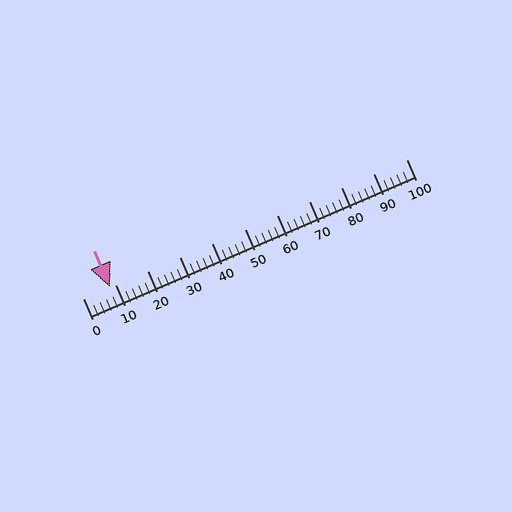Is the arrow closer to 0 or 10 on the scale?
The arrow is closer to 10.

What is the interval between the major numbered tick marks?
The major tick marks are spaced 10 units apart.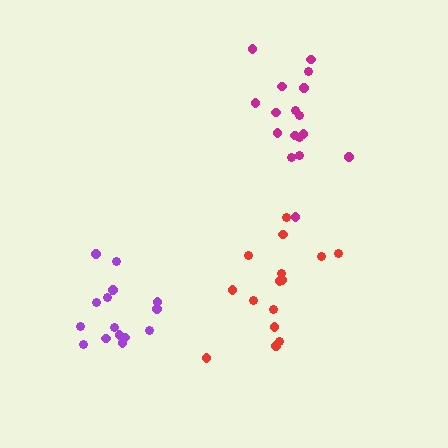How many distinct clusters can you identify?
There are 3 distinct clusters.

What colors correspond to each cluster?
The clusters are colored: red, purple, magenta.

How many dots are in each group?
Group 1: 15 dots, Group 2: 15 dots, Group 3: 17 dots (47 total).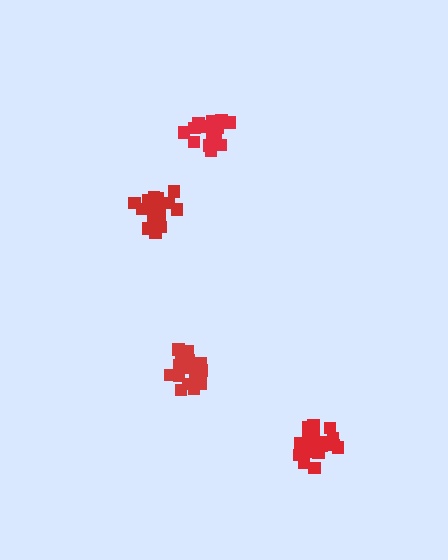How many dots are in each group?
Group 1: 20 dots, Group 2: 21 dots, Group 3: 21 dots, Group 4: 17 dots (79 total).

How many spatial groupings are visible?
There are 4 spatial groupings.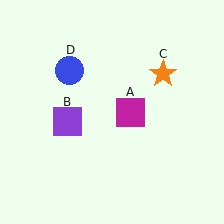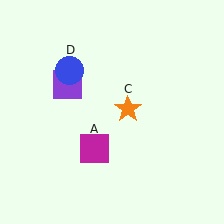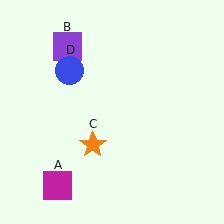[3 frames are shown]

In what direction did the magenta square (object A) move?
The magenta square (object A) moved down and to the left.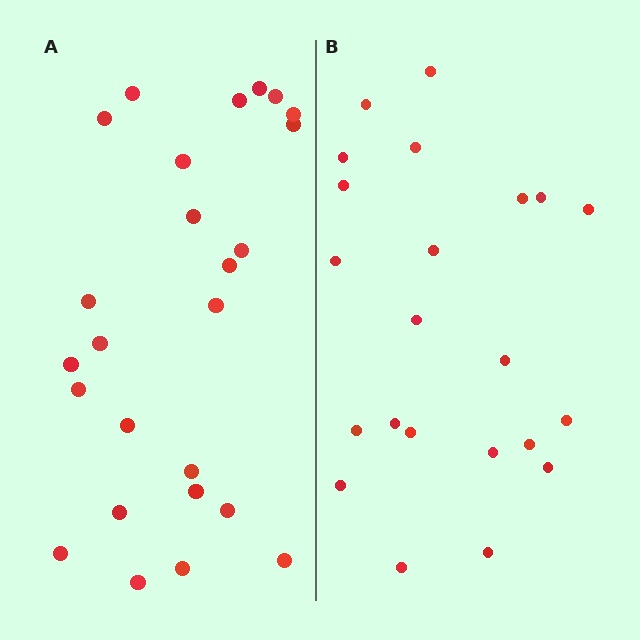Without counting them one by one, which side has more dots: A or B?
Region A (the left region) has more dots.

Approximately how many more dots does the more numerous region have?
Region A has just a few more — roughly 2 or 3 more dots than region B.